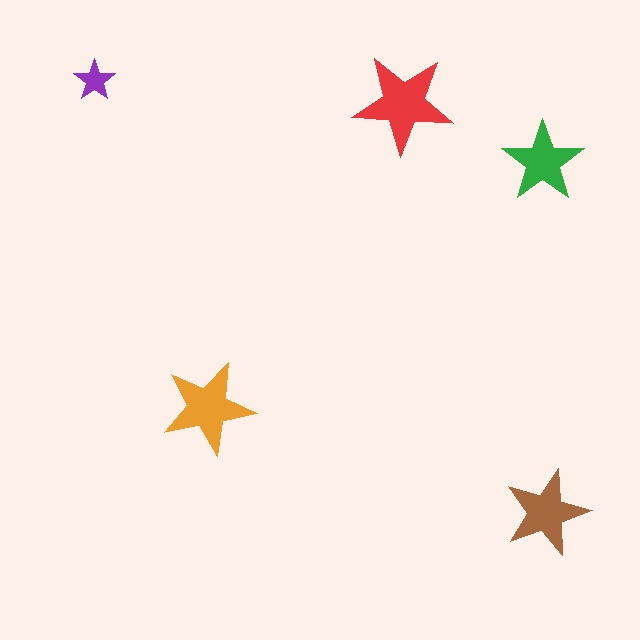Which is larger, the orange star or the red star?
The red one.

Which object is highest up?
The purple star is topmost.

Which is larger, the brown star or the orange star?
The orange one.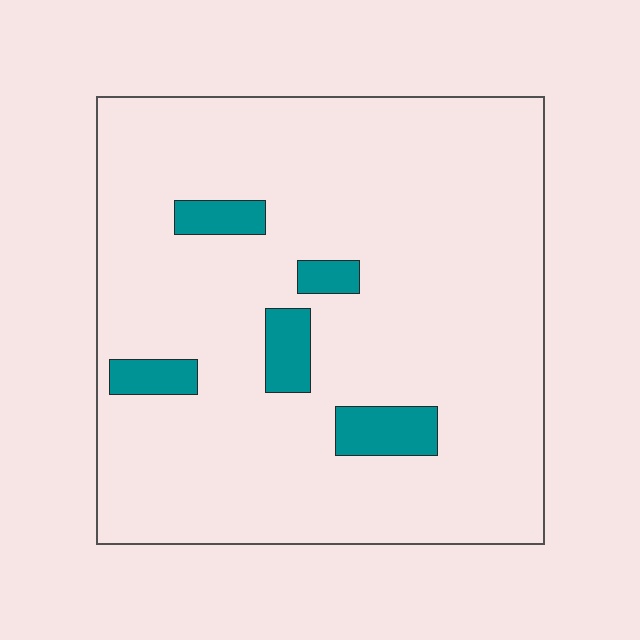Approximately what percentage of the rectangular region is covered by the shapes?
Approximately 10%.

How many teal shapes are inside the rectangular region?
5.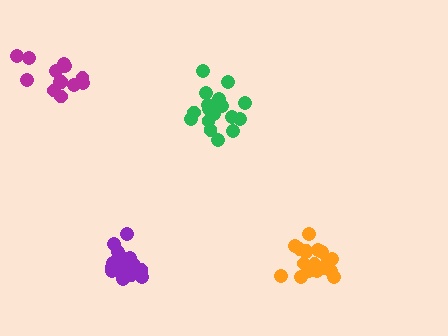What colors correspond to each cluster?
The clusters are colored: green, orange, purple, magenta.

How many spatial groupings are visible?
There are 4 spatial groupings.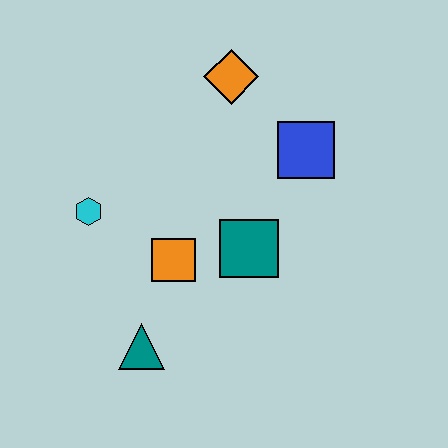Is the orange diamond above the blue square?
Yes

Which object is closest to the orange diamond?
The blue square is closest to the orange diamond.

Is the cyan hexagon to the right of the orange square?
No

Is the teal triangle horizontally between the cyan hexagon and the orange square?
Yes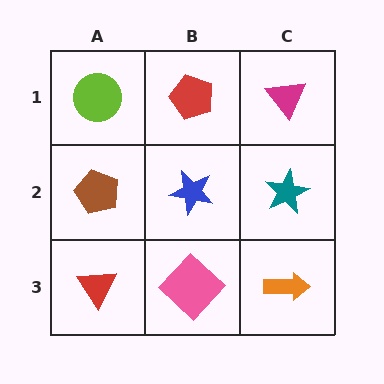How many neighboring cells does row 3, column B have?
3.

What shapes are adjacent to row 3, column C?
A teal star (row 2, column C), a pink diamond (row 3, column B).